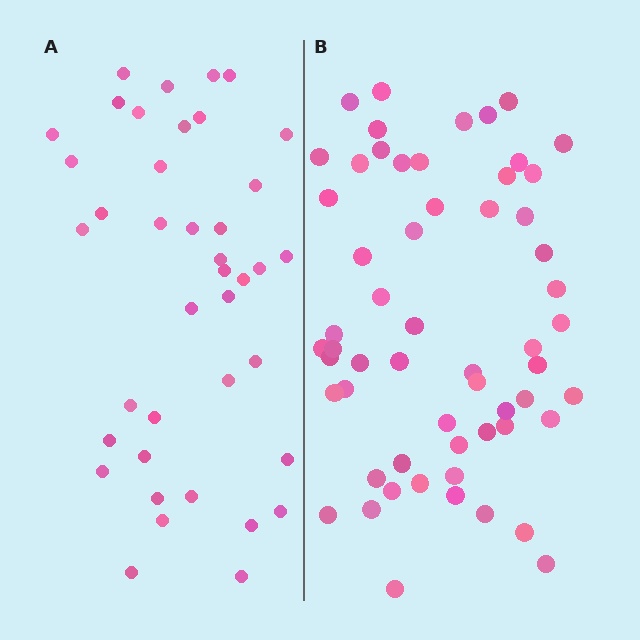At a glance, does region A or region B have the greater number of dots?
Region B (the right region) has more dots.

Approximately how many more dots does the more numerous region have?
Region B has approximately 20 more dots than region A.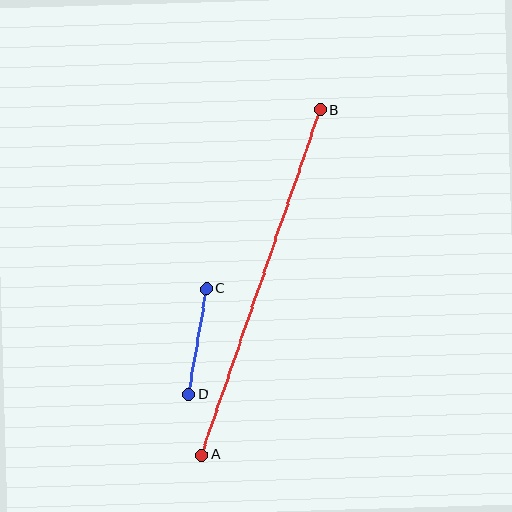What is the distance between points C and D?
The distance is approximately 107 pixels.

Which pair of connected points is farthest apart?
Points A and B are farthest apart.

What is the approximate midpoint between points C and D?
The midpoint is at approximately (197, 341) pixels.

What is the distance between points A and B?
The distance is approximately 365 pixels.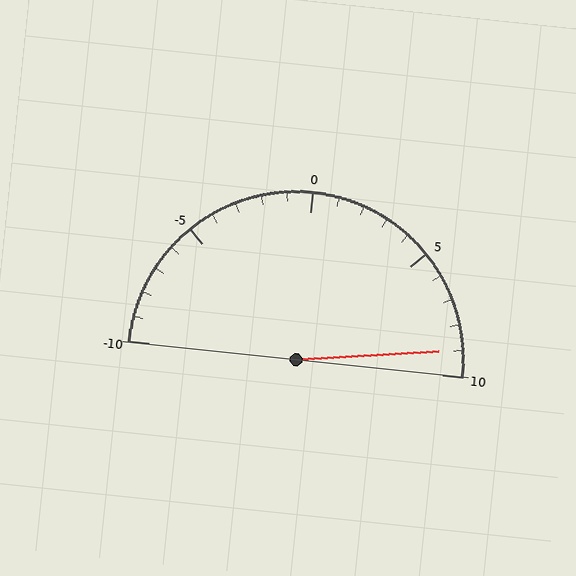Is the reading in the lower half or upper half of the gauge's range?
The reading is in the upper half of the range (-10 to 10).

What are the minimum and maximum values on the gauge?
The gauge ranges from -10 to 10.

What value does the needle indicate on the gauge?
The needle indicates approximately 9.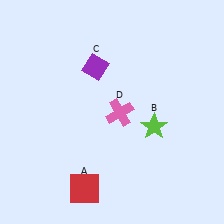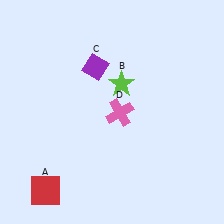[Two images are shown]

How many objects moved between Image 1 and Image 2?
2 objects moved between the two images.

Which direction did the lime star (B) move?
The lime star (B) moved up.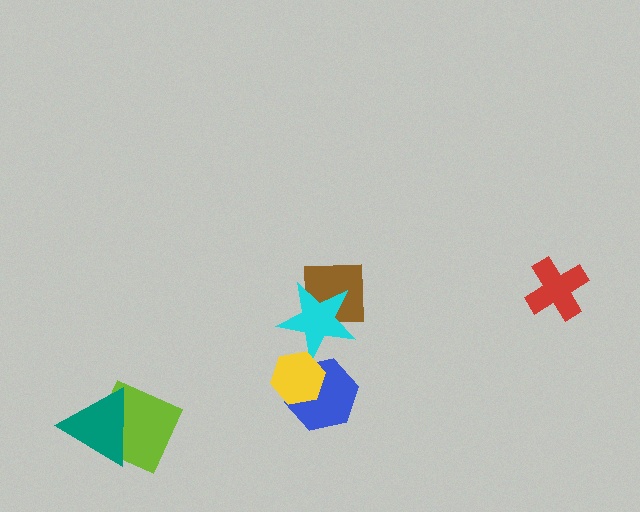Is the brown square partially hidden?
Yes, it is partially covered by another shape.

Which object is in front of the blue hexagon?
The yellow hexagon is in front of the blue hexagon.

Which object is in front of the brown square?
The cyan star is in front of the brown square.